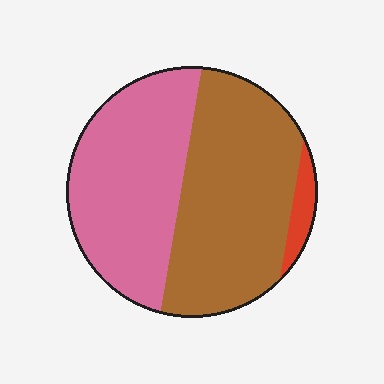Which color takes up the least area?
Red, at roughly 5%.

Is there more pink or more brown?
Brown.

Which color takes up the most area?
Brown, at roughly 50%.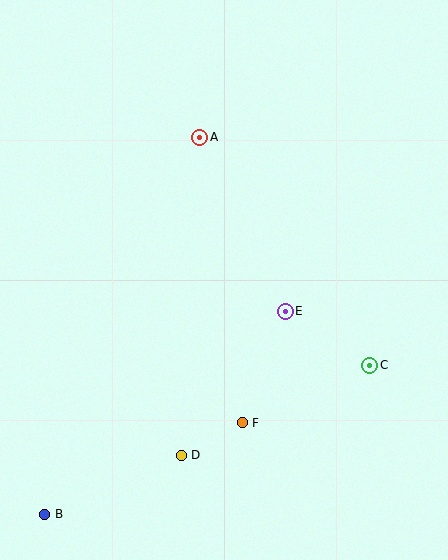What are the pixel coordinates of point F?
Point F is at (242, 423).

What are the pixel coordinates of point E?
Point E is at (285, 311).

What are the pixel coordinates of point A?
Point A is at (200, 137).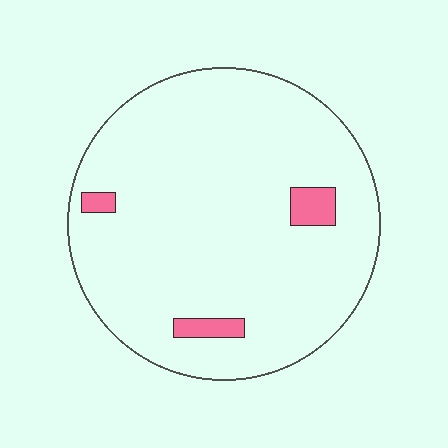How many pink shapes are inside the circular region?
3.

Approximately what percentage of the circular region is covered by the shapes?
Approximately 5%.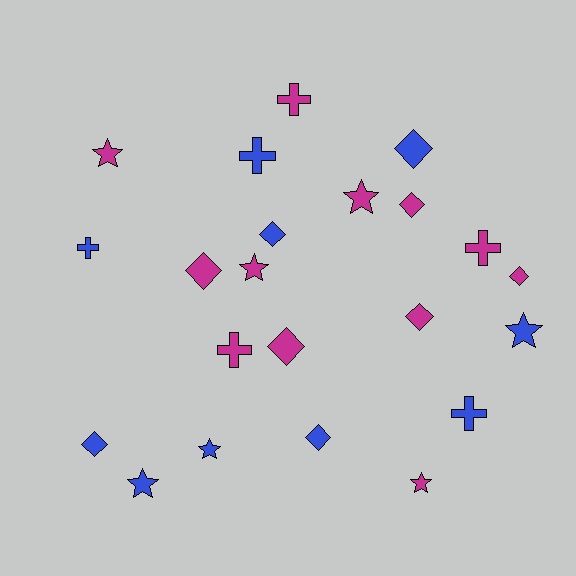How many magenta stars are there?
There are 4 magenta stars.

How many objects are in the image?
There are 22 objects.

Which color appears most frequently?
Magenta, with 12 objects.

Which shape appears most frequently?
Diamond, with 9 objects.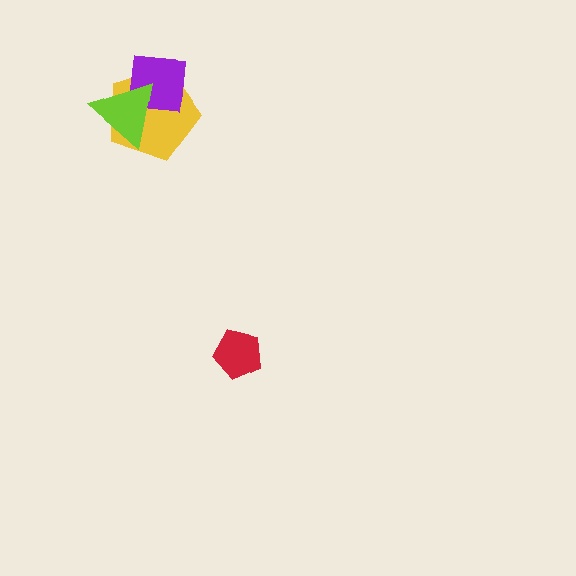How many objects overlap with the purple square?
2 objects overlap with the purple square.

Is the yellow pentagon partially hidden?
Yes, it is partially covered by another shape.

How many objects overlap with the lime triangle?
2 objects overlap with the lime triangle.